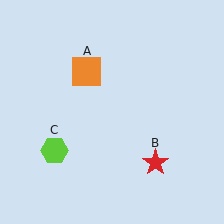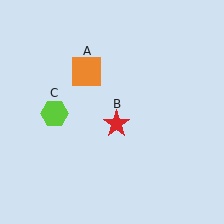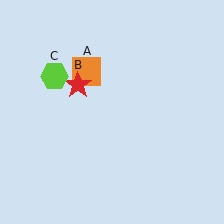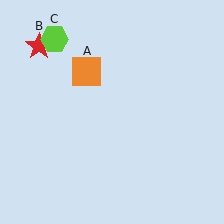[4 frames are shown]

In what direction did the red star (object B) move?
The red star (object B) moved up and to the left.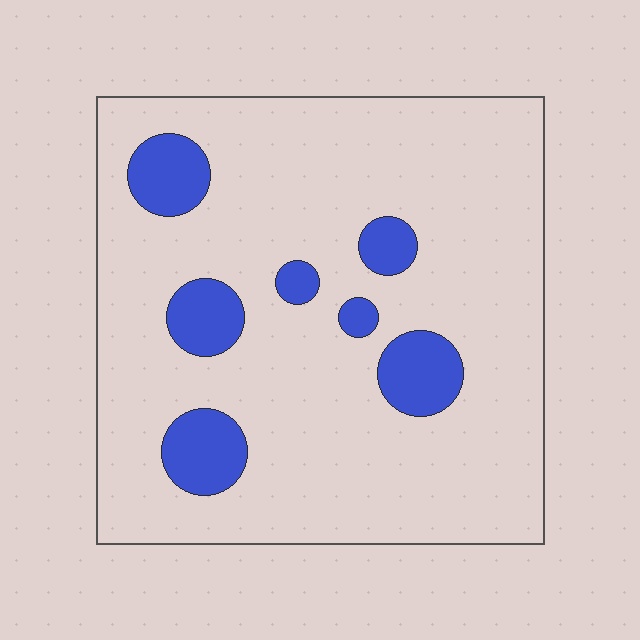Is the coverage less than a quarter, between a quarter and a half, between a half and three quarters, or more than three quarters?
Less than a quarter.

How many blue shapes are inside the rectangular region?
7.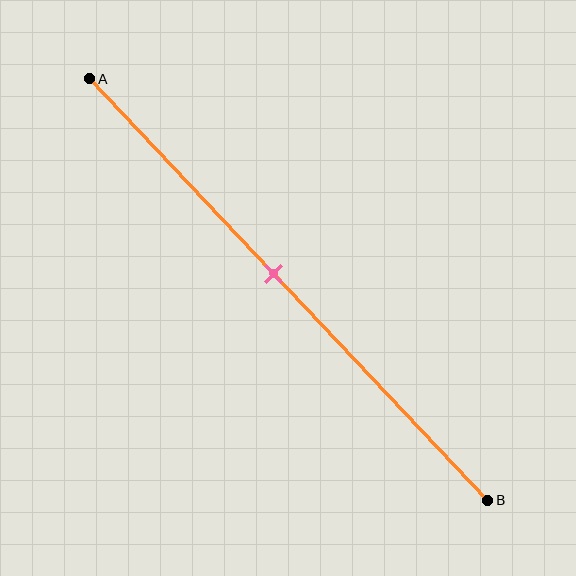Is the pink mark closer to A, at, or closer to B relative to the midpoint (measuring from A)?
The pink mark is closer to point A than the midpoint of segment AB.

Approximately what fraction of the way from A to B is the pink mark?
The pink mark is approximately 45% of the way from A to B.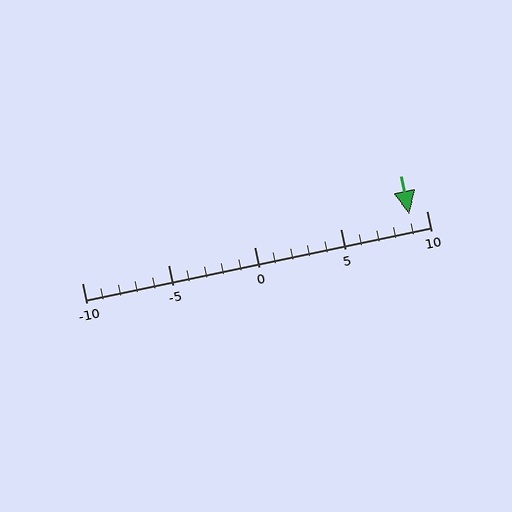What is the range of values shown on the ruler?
The ruler shows values from -10 to 10.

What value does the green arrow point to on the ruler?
The green arrow points to approximately 9.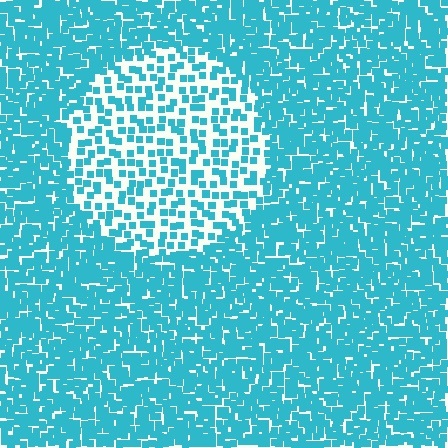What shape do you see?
I see a circle.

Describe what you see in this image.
The image contains small cyan elements arranged at two different densities. A circle-shaped region is visible where the elements are less densely packed than the surrounding area.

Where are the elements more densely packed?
The elements are more densely packed outside the circle boundary.